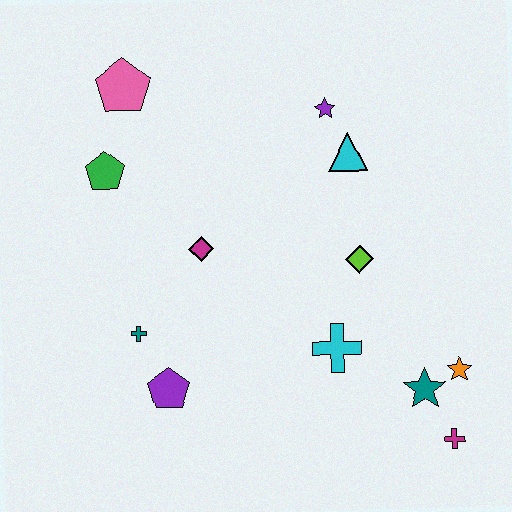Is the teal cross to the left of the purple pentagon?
Yes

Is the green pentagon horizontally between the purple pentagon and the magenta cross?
No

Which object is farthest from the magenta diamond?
The magenta cross is farthest from the magenta diamond.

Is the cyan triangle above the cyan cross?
Yes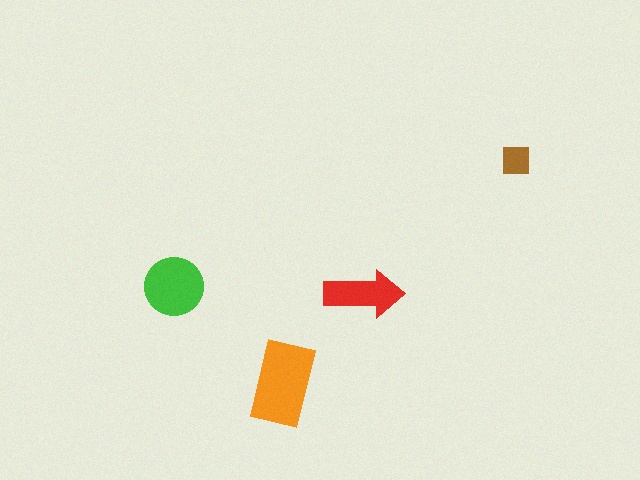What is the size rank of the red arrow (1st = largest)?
3rd.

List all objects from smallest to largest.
The brown square, the red arrow, the green circle, the orange rectangle.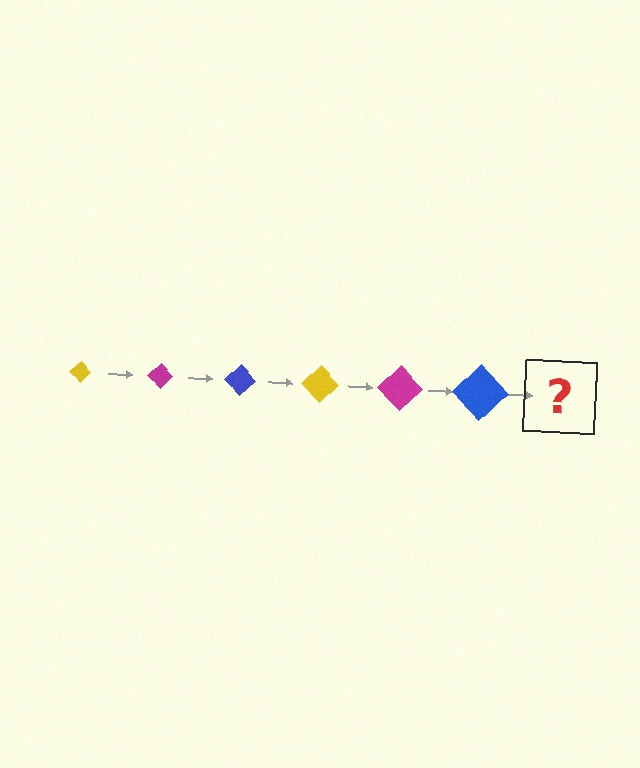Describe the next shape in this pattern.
It should be a yellow diamond, larger than the previous one.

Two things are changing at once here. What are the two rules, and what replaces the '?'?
The two rules are that the diamond grows larger each step and the color cycles through yellow, magenta, and blue. The '?' should be a yellow diamond, larger than the previous one.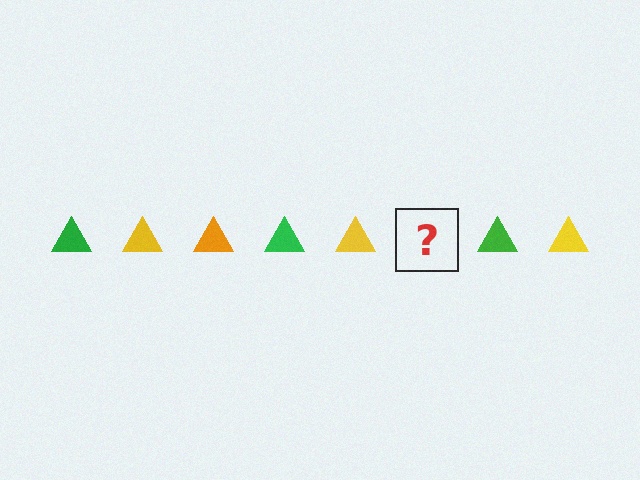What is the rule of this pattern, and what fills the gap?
The rule is that the pattern cycles through green, yellow, orange triangles. The gap should be filled with an orange triangle.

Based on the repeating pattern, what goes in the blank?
The blank should be an orange triangle.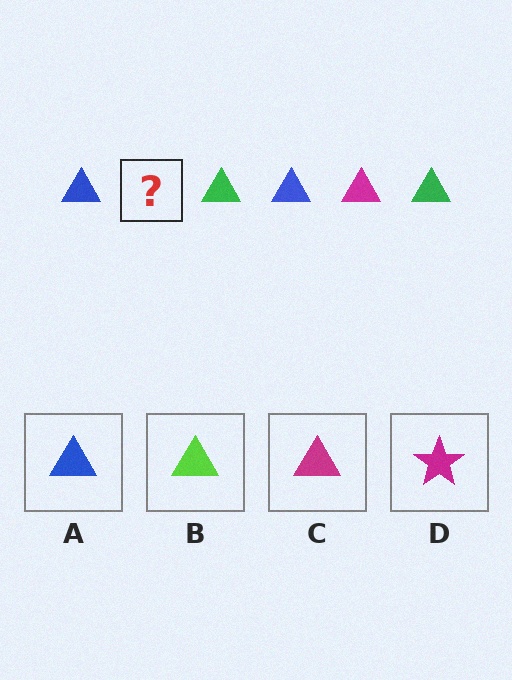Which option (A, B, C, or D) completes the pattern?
C.